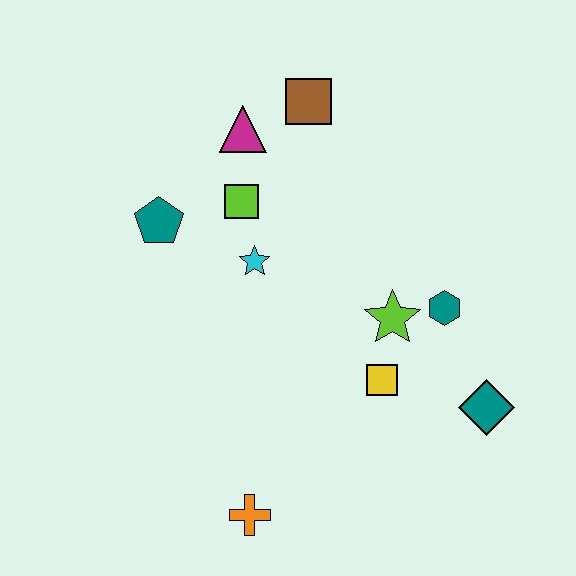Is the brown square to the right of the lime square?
Yes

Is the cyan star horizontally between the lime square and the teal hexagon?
Yes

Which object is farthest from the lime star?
The teal pentagon is farthest from the lime star.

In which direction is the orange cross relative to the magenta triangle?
The orange cross is below the magenta triangle.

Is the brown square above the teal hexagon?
Yes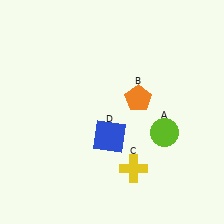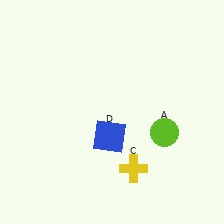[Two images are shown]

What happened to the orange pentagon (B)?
The orange pentagon (B) was removed in Image 2. It was in the top-right area of Image 1.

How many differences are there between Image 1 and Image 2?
There is 1 difference between the two images.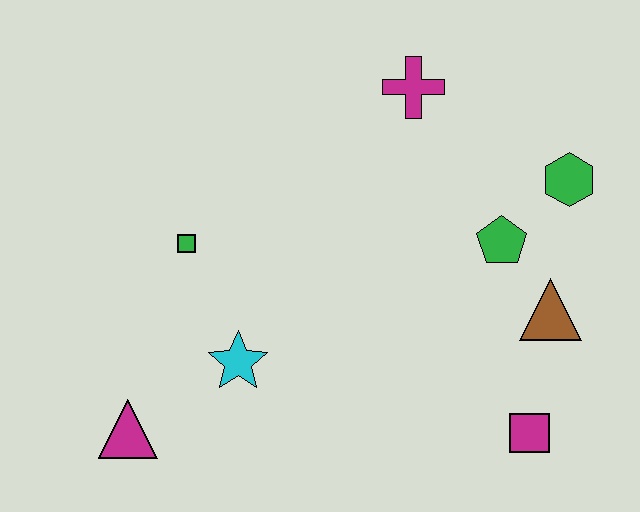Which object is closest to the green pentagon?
The brown triangle is closest to the green pentagon.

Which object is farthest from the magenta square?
The magenta triangle is farthest from the magenta square.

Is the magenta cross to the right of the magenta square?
No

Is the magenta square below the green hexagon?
Yes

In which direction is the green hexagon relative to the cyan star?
The green hexagon is to the right of the cyan star.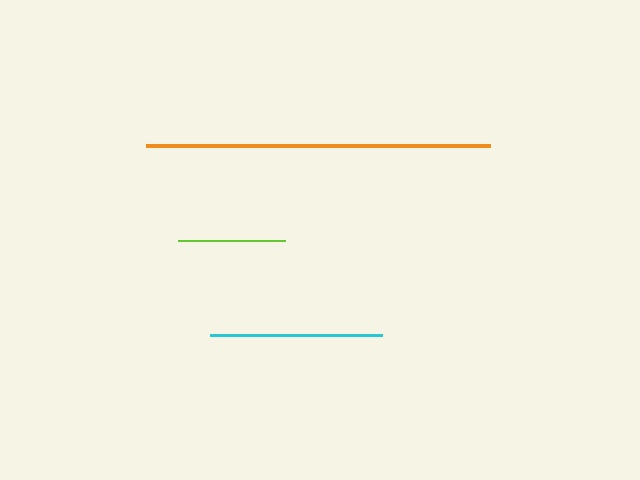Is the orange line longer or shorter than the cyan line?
The orange line is longer than the cyan line.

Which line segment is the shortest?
The lime line is the shortest at approximately 107 pixels.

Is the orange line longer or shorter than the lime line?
The orange line is longer than the lime line.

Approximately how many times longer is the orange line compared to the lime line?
The orange line is approximately 3.2 times the length of the lime line.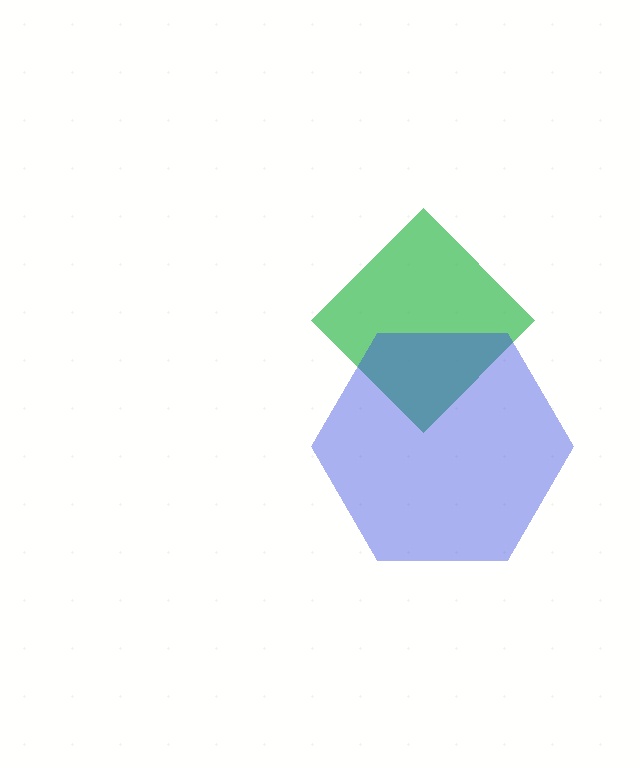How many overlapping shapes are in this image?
There are 2 overlapping shapes in the image.